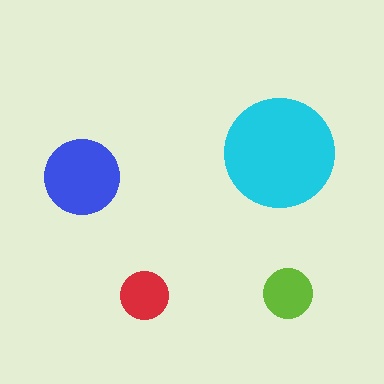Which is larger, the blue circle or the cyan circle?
The cyan one.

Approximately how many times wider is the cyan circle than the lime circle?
About 2 times wider.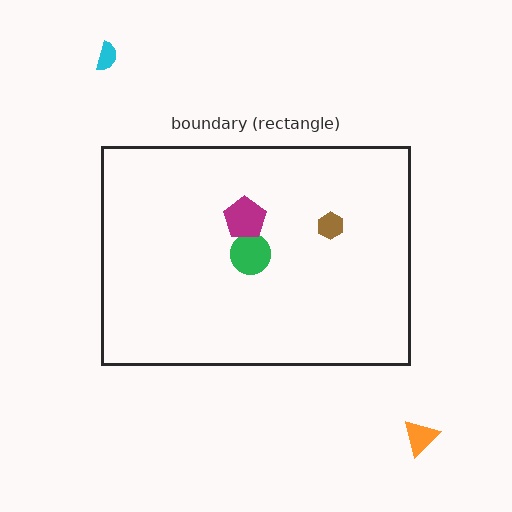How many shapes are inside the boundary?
3 inside, 2 outside.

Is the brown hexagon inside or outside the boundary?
Inside.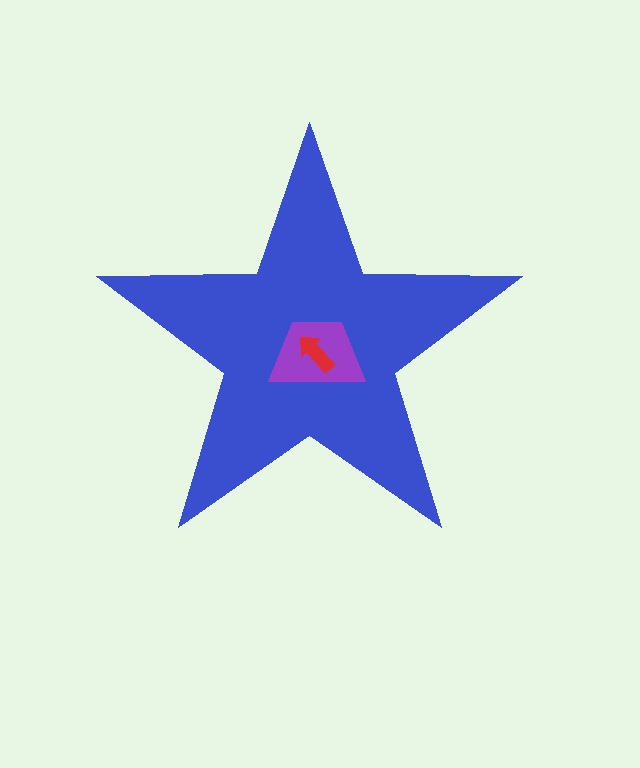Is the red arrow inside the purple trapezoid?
Yes.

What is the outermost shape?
The blue star.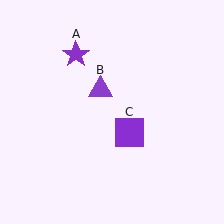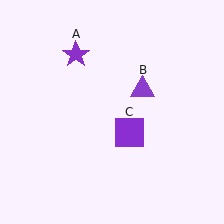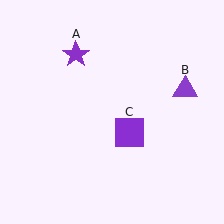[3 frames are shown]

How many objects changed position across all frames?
1 object changed position: purple triangle (object B).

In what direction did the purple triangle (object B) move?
The purple triangle (object B) moved right.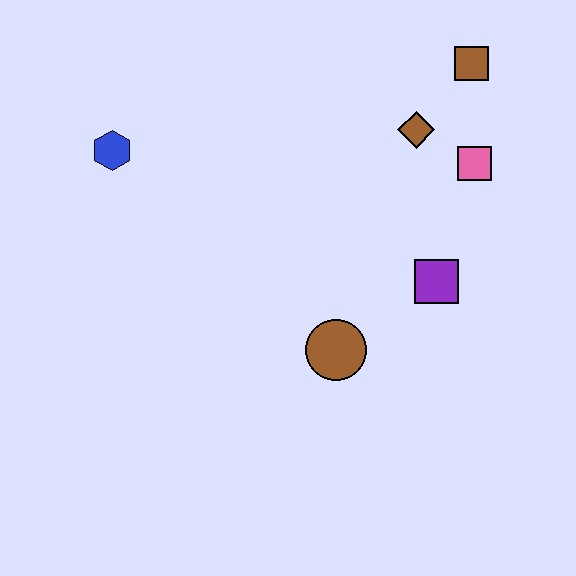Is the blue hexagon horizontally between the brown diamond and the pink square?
No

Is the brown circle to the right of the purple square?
No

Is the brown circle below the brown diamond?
Yes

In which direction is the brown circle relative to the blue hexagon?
The brown circle is to the right of the blue hexagon.